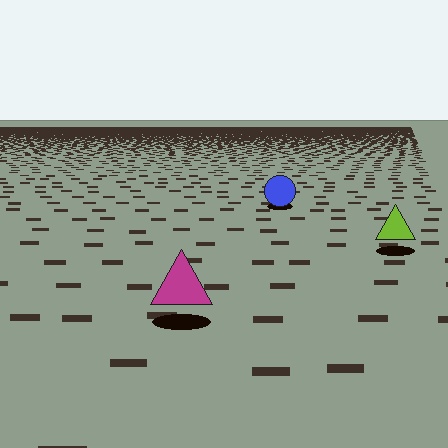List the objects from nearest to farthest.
From nearest to farthest: the magenta triangle, the lime triangle, the blue circle.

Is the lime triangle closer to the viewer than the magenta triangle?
No. The magenta triangle is closer — you can tell from the texture gradient: the ground texture is coarser near it.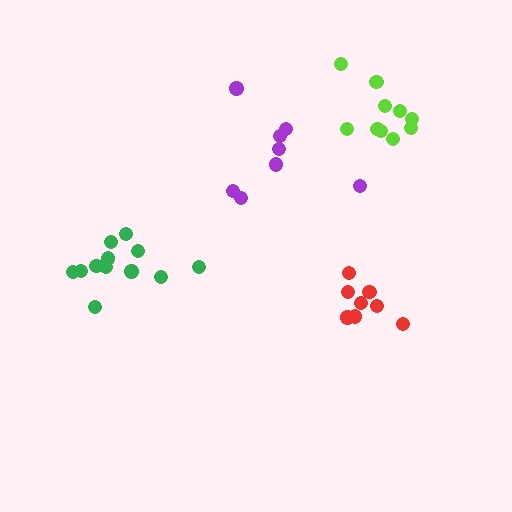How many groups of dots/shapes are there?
There are 4 groups.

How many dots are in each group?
Group 1: 12 dots, Group 2: 8 dots, Group 3: 10 dots, Group 4: 8 dots (38 total).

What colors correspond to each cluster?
The clusters are colored: green, red, lime, purple.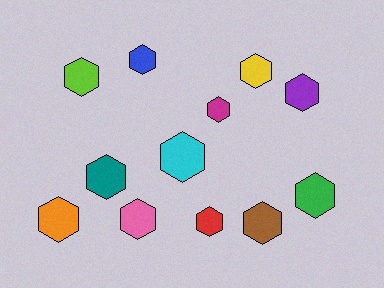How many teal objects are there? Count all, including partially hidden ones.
There is 1 teal object.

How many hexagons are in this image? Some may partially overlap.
There are 12 hexagons.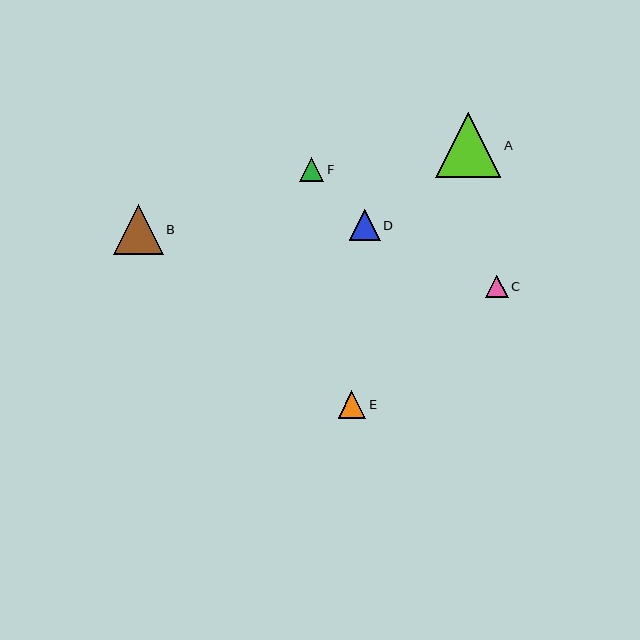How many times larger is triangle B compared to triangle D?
Triangle B is approximately 1.6 times the size of triangle D.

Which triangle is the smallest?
Triangle C is the smallest with a size of approximately 23 pixels.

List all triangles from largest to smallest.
From largest to smallest: A, B, D, E, F, C.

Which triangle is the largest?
Triangle A is the largest with a size of approximately 65 pixels.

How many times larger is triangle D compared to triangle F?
Triangle D is approximately 1.3 times the size of triangle F.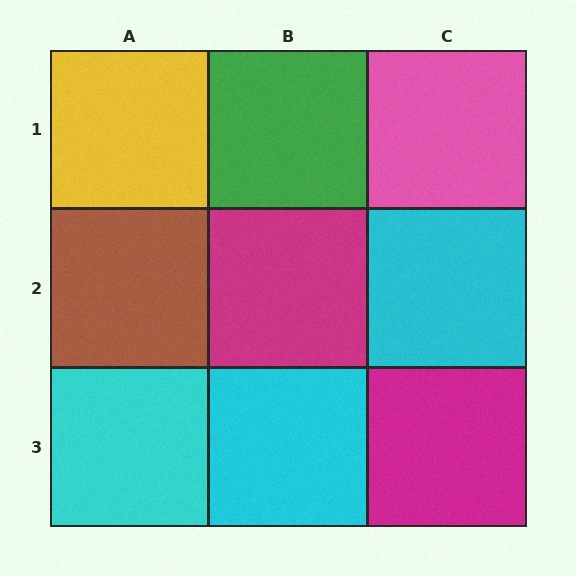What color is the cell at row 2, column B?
Magenta.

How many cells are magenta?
2 cells are magenta.